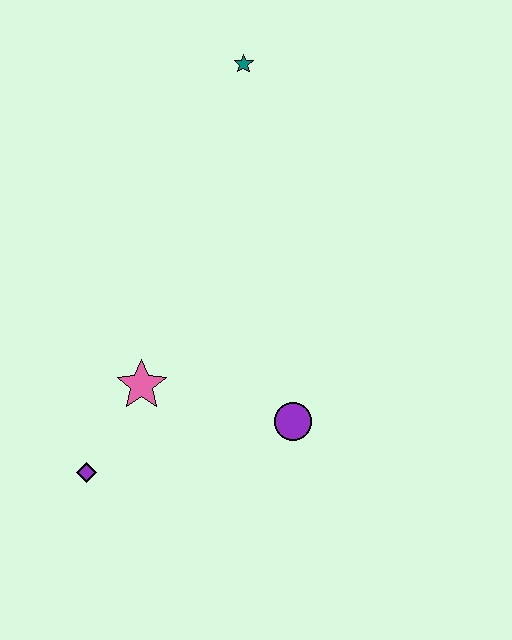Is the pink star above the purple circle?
Yes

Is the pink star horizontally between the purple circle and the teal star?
No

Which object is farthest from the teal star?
The purple diamond is farthest from the teal star.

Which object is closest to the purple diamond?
The pink star is closest to the purple diamond.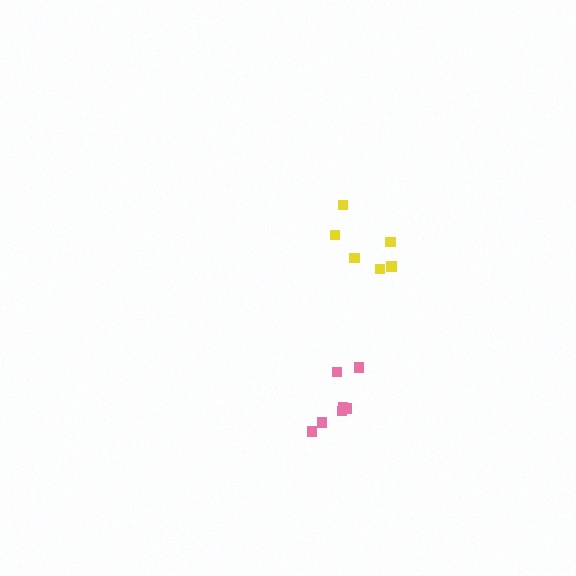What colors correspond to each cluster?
The clusters are colored: pink, yellow.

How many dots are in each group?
Group 1: 7 dots, Group 2: 6 dots (13 total).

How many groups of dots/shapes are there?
There are 2 groups.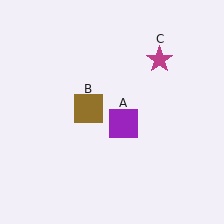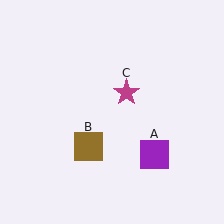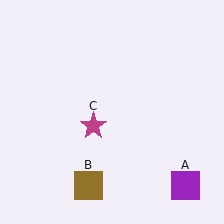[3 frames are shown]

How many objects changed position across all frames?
3 objects changed position: purple square (object A), brown square (object B), magenta star (object C).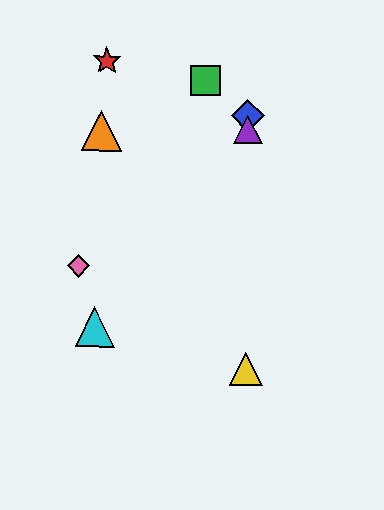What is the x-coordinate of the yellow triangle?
The yellow triangle is at x≈246.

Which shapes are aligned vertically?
The blue diamond, the yellow triangle, the purple triangle are aligned vertically.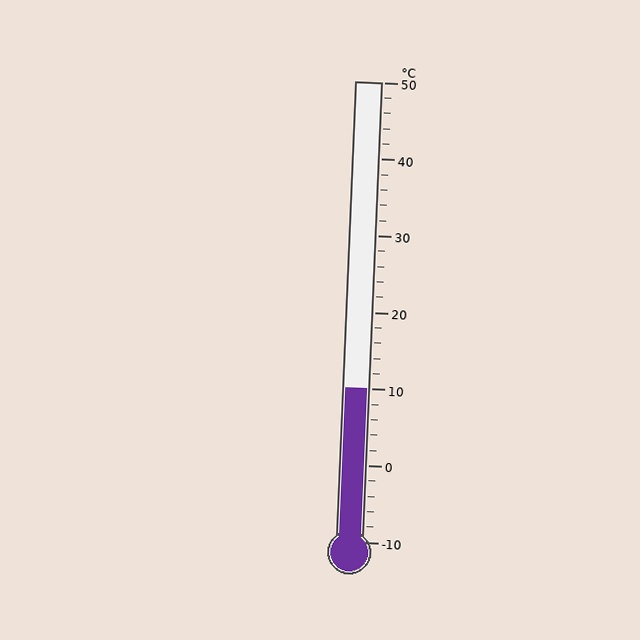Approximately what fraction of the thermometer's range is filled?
The thermometer is filled to approximately 35% of its range.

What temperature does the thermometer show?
The thermometer shows approximately 10°C.